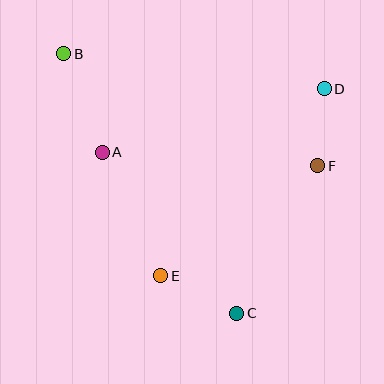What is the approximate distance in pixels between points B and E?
The distance between B and E is approximately 242 pixels.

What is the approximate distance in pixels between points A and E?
The distance between A and E is approximately 137 pixels.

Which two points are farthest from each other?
Points B and C are farthest from each other.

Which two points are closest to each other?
Points D and F are closest to each other.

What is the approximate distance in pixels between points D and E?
The distance between D and E is approximately 249 pixels.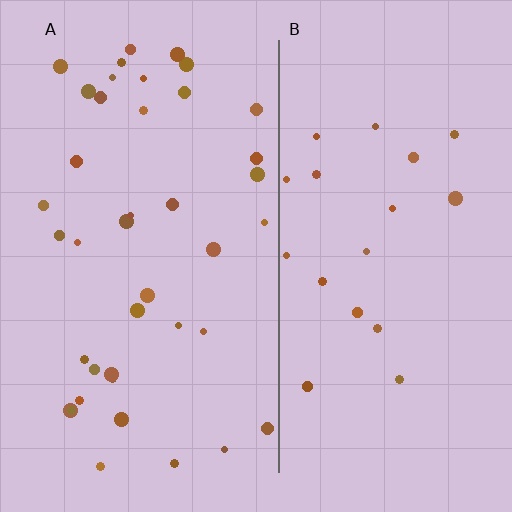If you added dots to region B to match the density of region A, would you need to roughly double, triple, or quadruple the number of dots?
Approximately double.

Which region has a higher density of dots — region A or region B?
A (the left).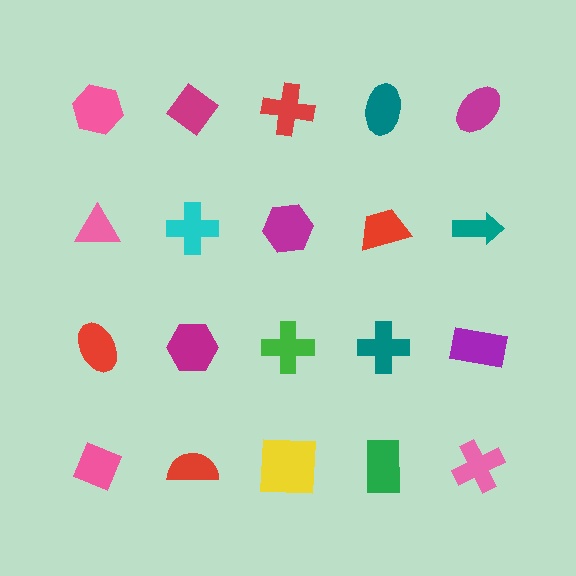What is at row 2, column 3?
A magenta hexagon.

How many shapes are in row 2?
5 shapes.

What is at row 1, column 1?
A pink hexagon.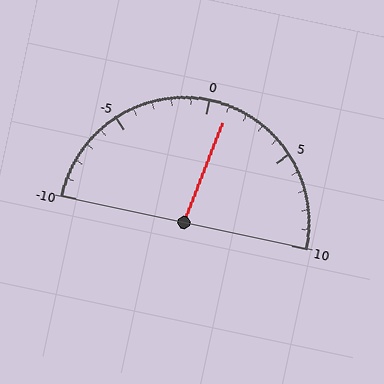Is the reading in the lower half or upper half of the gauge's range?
The reading is in the upper half of the range (-10 to 10).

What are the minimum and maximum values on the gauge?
The gauge ranges from -10 to 10.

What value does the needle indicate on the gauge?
The needle indicates approximately 1.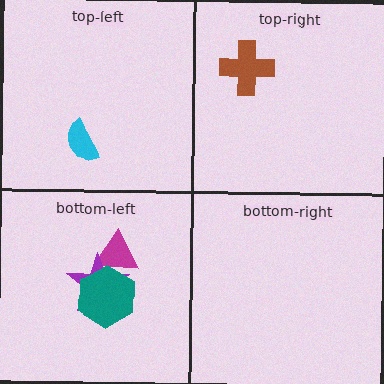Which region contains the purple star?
The bottom-left region.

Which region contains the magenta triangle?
The bottom-left region.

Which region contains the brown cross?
The top-right region.